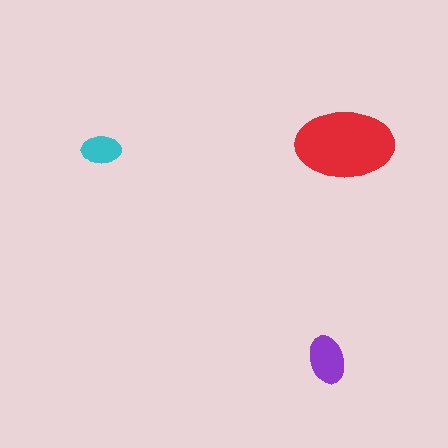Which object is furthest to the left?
The cyan ellipse is leftmost.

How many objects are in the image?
There are 3 objects in the image.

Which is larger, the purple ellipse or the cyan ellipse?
The purple one.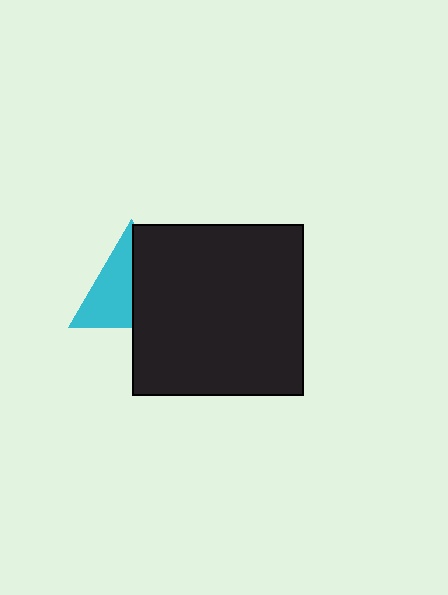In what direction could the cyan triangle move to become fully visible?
The cyan triangle could move left. That would shift it out from behind the black square entirely.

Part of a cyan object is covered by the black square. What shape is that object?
It is a triangle.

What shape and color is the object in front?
The object in front is a black square.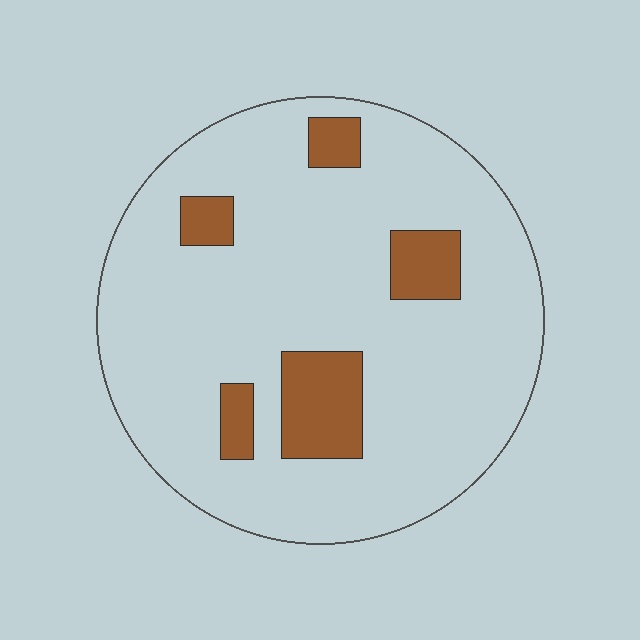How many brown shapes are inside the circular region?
5.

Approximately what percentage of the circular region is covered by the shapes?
Approximately 15%.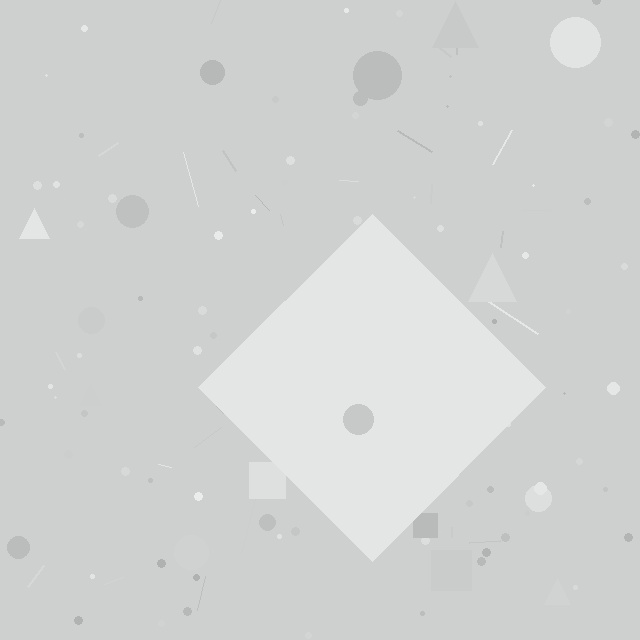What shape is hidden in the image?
A diamond is hidden in the image.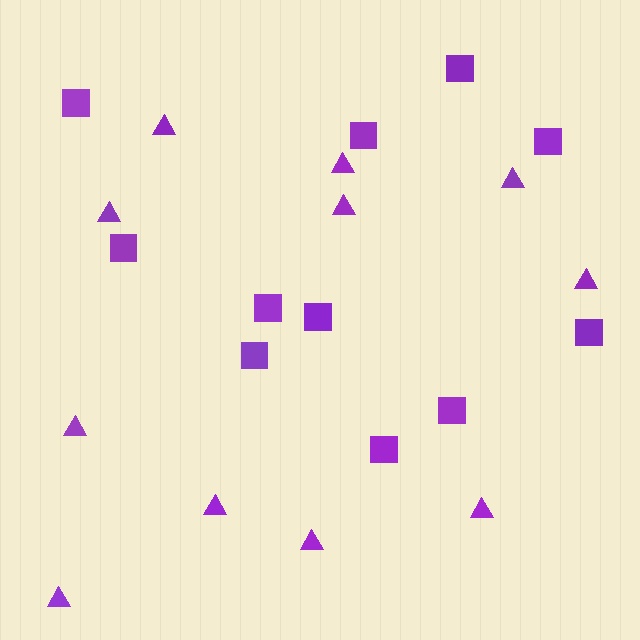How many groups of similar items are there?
There are 2 groups: one group of triangles (11) and one group of squares (11).